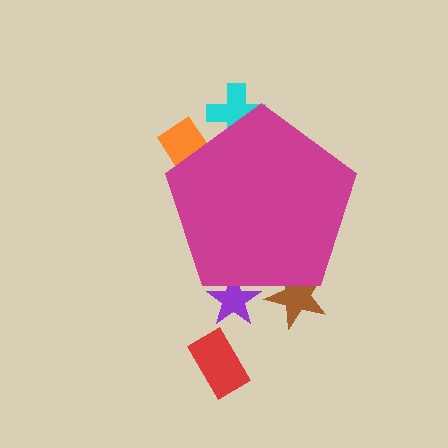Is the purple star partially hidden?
Yes, the purple star is partially hidden behind the magenta pentagon.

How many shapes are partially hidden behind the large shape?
4 shapes are partially hidden.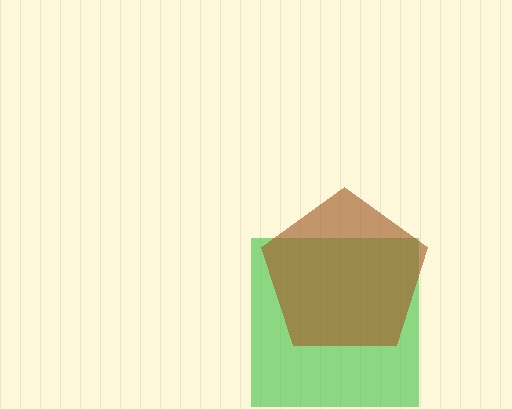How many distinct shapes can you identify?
There are 2 distinct shapes: a green square, a brown pentagon.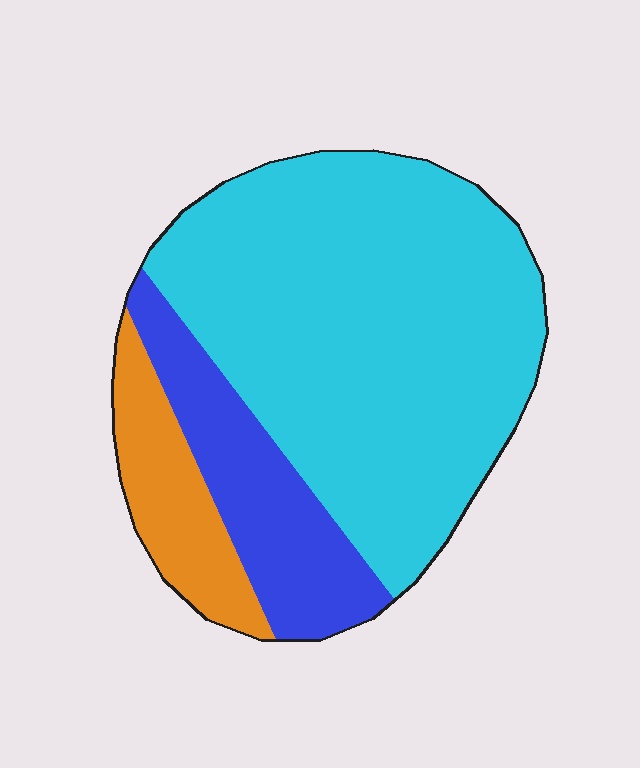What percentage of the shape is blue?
Blue covers around 20% of the shape.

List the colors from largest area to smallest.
From largest to smallest: cyan, blue, orange.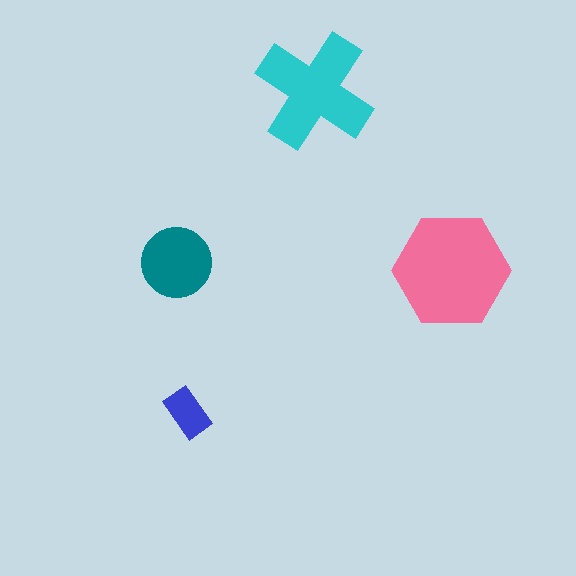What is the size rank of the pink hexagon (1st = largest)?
1st.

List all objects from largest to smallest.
The pink hexagon, the cyan cross, the teal circle, the blue rectangle.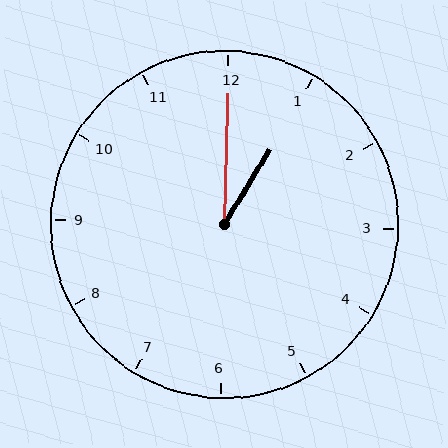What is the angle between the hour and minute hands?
Approximately 30 degrees.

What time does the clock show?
1:00.